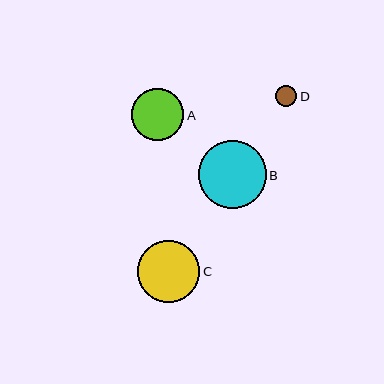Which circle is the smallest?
Circle D is the smallest with a size of approximately 21 pixels.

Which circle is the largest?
Circle B is the largest with a size of approximately 68 pixels.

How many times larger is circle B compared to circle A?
Circle B is approximately 1.3 times the size of circle A.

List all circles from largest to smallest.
From largest to smallest: B, C, A, D.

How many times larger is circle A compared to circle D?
Circle A is approximately 2.5 times the size of circle D.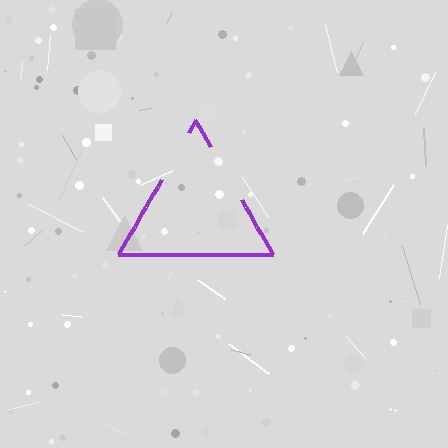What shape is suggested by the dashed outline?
The dashed outline suggests a triangle.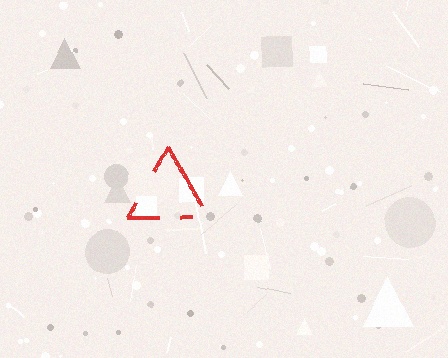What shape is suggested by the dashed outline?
The dashed outline suggests a triangle.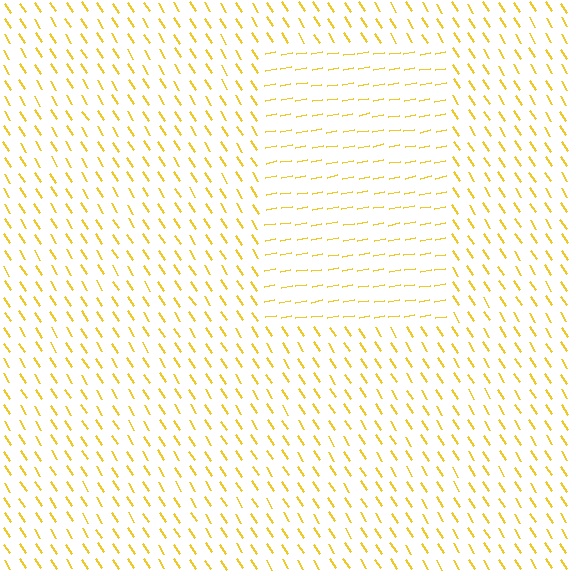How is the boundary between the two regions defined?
The boundary is defined purely by a change in line orientation (approximately 67 degrees difference). All lines are the same color and thickness.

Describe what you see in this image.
The image is filled with small yellow line segments. A rectangle region in the image has lines oriented differently from the surrounding lines, creating a visible texture boundary.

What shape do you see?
I see a rectangle.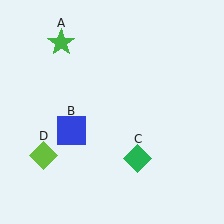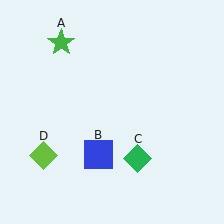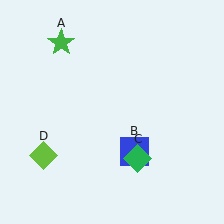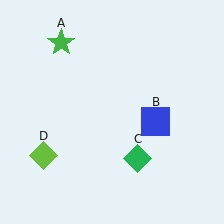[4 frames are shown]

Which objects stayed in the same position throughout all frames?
Green star (object A) and green diamond (object C) and lime diamond (object D) remained stationary.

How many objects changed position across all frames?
1 object changed position: blue square (object B).